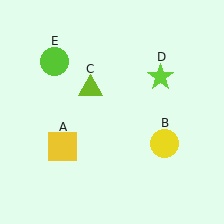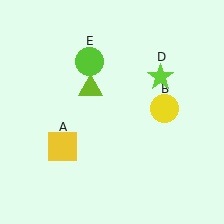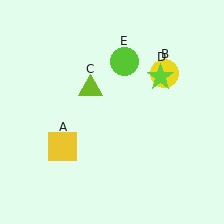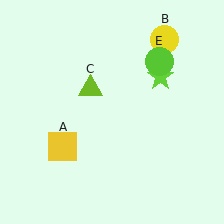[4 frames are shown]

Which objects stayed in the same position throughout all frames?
Yellow square (object A) and lime triangle (object C) and lime star (object D) remained stationary.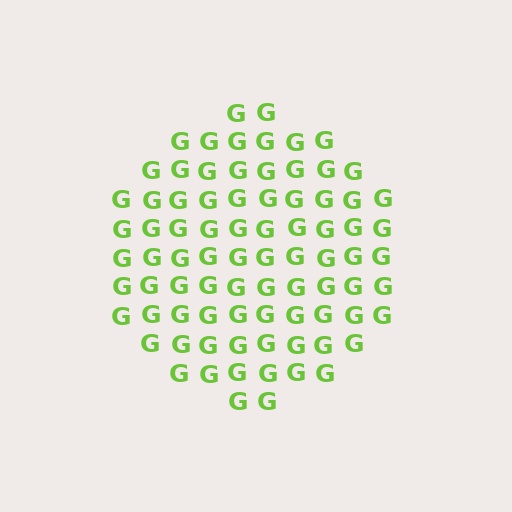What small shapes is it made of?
It is made of small letter G's.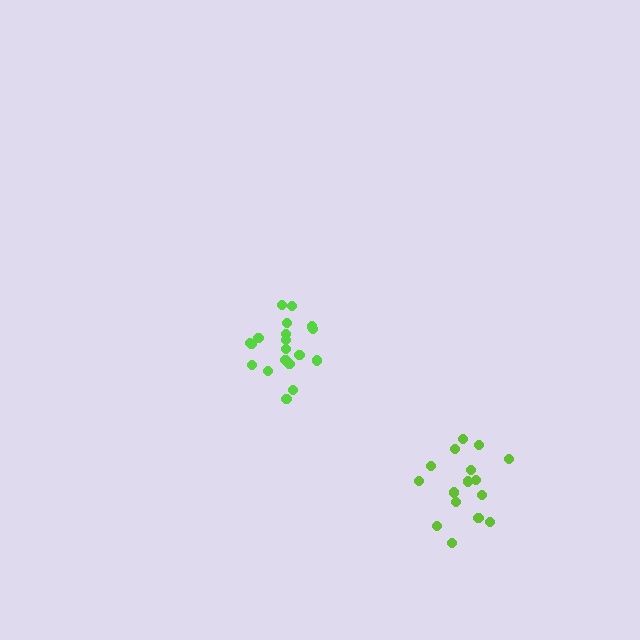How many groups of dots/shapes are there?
There are 2 groups.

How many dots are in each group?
Group 1: 19 dots, Group 2: 16 dots (35 total).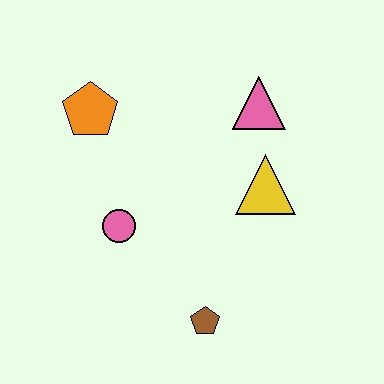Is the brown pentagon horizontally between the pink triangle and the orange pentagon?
Yes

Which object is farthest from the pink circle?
The pink triangle is farthest from the pink circle.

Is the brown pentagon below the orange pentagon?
Yes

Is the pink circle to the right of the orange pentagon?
Yes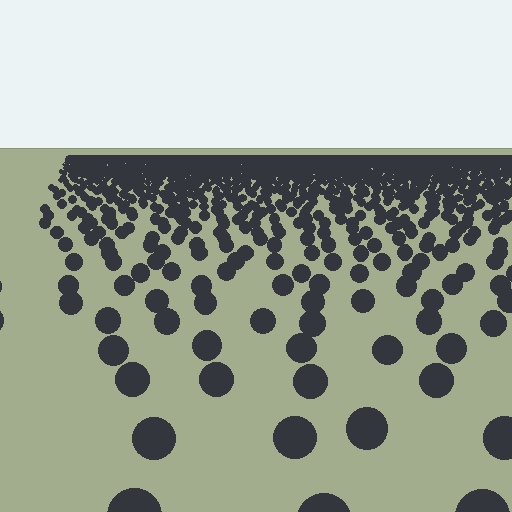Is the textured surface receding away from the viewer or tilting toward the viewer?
The surface is receding away from the viewer. Texture elements get smaller and denser toward the top.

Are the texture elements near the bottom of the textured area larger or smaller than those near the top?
Larger. Near the bottom, elements are closer to the viewer and appear at a bigger on-screen size.